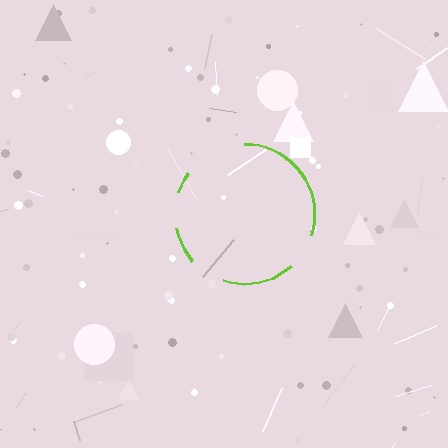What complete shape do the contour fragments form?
The contour fragments form a circle.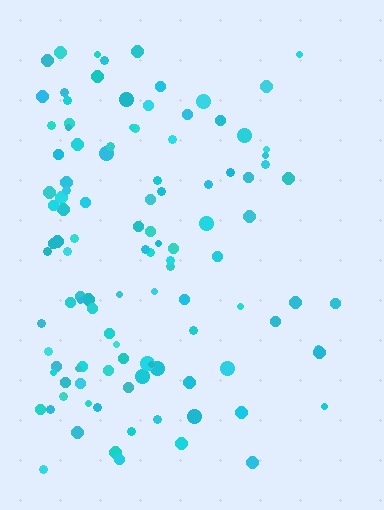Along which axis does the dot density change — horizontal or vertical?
Horizontal.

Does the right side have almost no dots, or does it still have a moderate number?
Still a moderate number, just noticeably fewer than the left.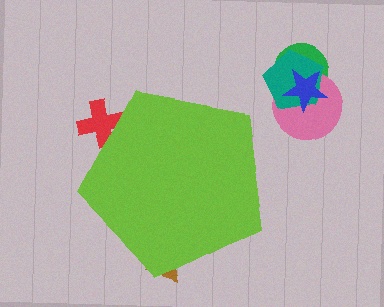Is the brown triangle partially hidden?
Yes, the brown triangle is partially hidden behind the lime pentagon.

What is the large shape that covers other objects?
A lime pentagon.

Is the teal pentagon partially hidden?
No, the teal pentagon is fully visible.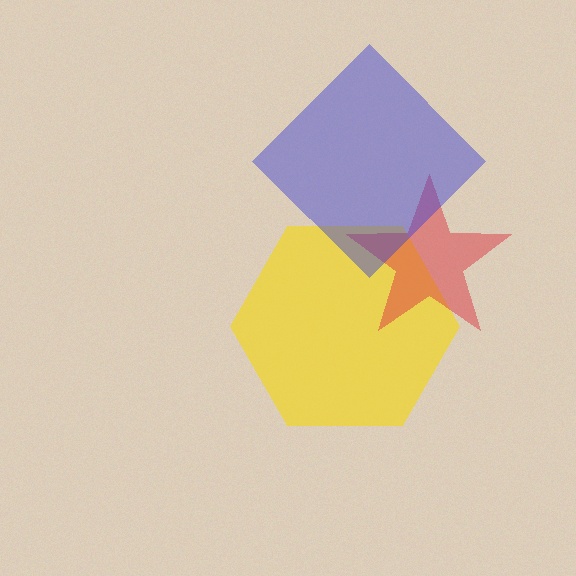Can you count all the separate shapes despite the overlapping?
Yes, there are 3 separate shapes.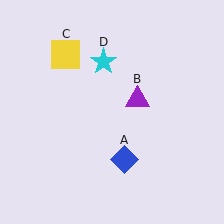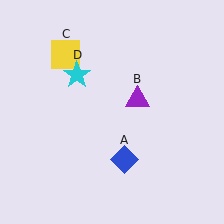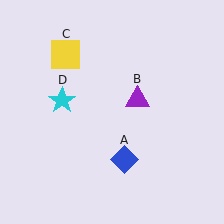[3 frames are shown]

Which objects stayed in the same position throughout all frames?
Blue diamond (object A) and purple triangle (object B) and yellow square (object C) remained stationary.